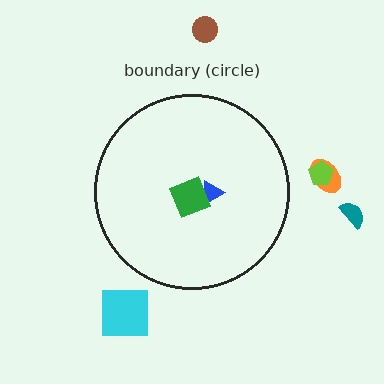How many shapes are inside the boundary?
2 inside, 5 outside.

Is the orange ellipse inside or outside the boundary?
Outside.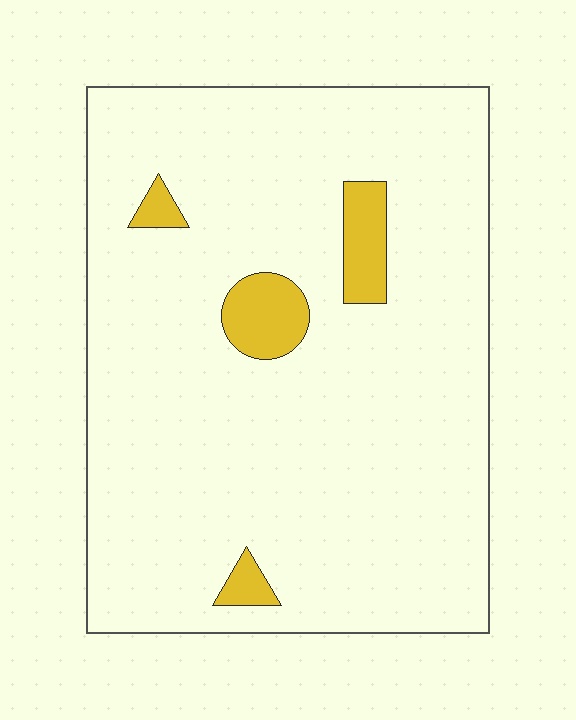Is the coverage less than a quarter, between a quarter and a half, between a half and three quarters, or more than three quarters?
Less than a quarter.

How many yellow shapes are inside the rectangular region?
4.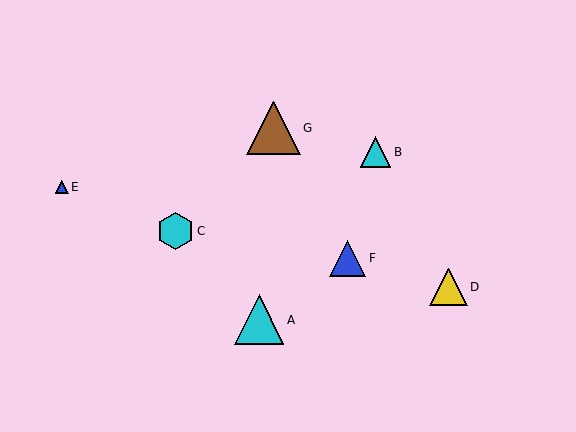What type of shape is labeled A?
Shape A is a cyan triangle.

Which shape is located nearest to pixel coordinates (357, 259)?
The blue triangle (labeled F) at (348, 258) is nearest to that location.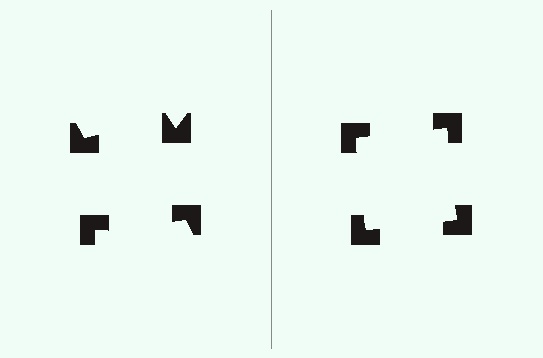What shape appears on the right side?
An illusory square.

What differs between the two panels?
The notched squares are positioned identically on both sides; only the wedge orientations differ. On the right they align to a square; on the left they are misaligned.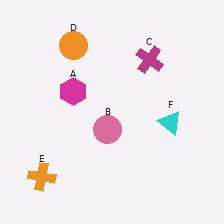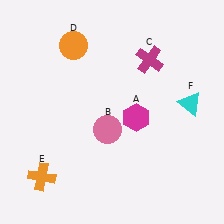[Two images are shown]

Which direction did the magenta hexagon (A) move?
The magenta hexagon (A) moved right.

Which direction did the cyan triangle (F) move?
The cyan triangle (F) moved right.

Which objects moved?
The objects that moved are: the magenta hexagon (A), the cyan triangle (F).